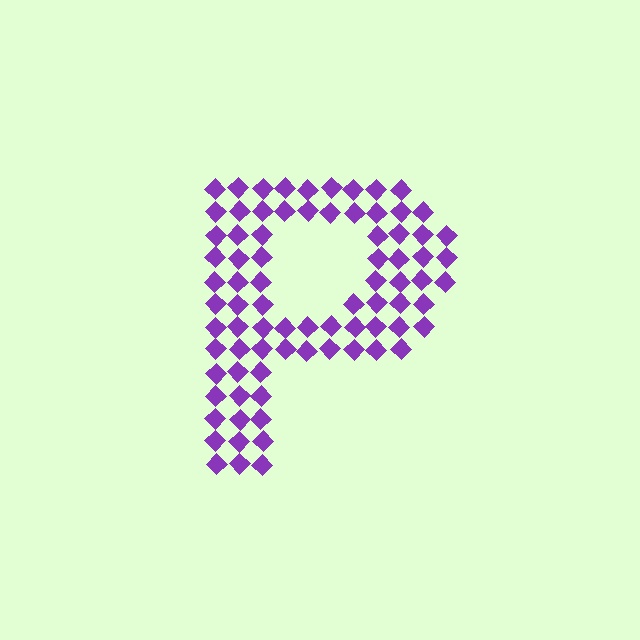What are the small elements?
The small elements are diamonds.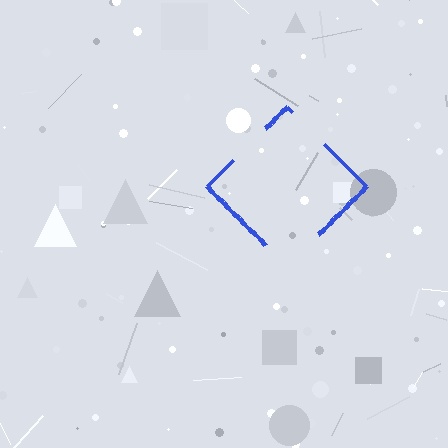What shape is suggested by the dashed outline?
The dashed outline suggests a diamond.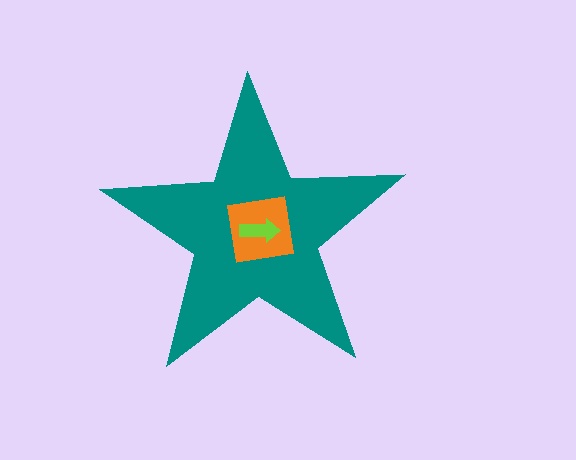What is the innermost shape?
The lime arrow.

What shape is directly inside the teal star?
The orange square.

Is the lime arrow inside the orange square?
Yes.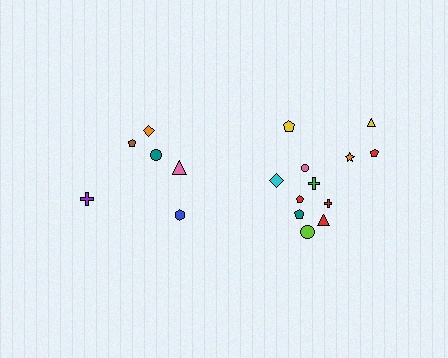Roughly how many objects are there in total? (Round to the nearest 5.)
Roughly 20 objects in total.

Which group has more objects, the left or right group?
The right group.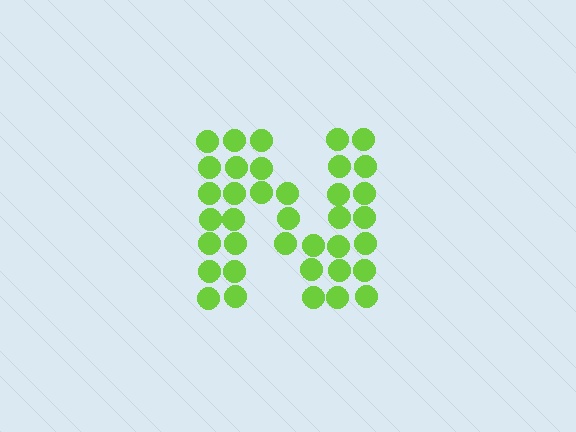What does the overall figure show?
The overall figure shows the letter N.